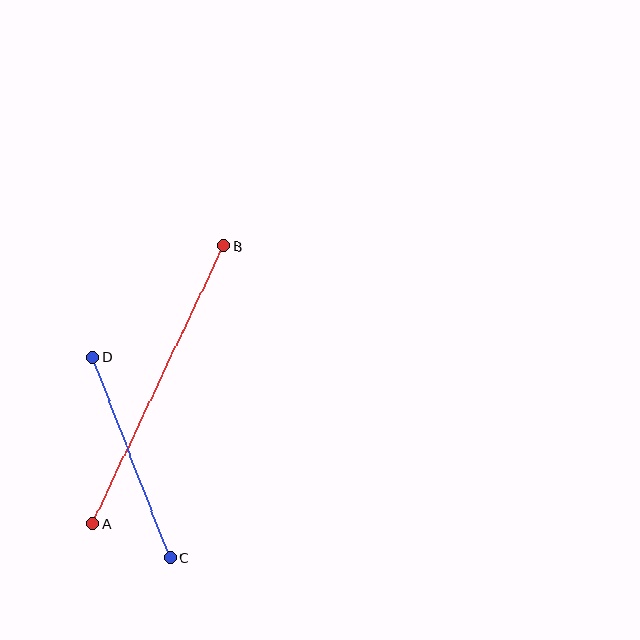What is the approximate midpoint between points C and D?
The midpoint is at approximately (131, 457) pixels.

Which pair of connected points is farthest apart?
Points A and B are farthest apart.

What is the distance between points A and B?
The distance is approximately 307 pixels.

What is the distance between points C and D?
The distance is approximately 215 pixels.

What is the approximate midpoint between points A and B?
The midpoint is at approximately (158, 385) pixels.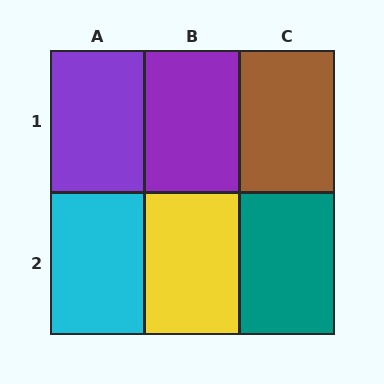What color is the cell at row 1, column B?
Purple.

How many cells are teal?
1 cell is teal.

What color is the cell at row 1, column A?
Purple.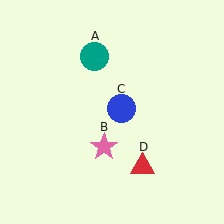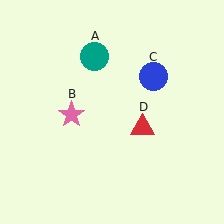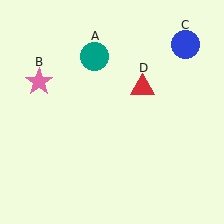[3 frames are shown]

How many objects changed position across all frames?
3 objects changed position: pink star (object B), blue circle (object C), red triangle (object D).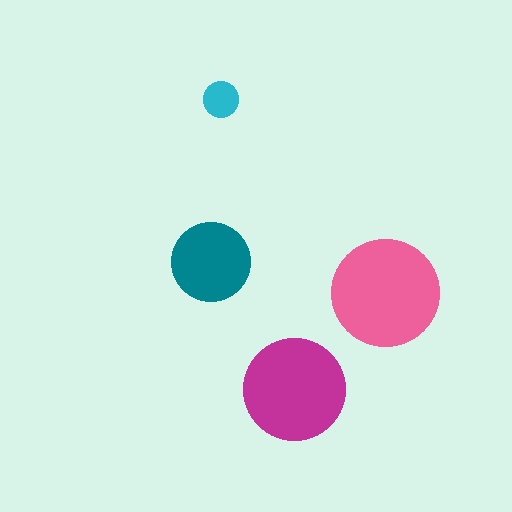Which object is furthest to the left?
The teal circle is leftmost.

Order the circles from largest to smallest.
the pink one, the magenta one, the teal one, the cyan one.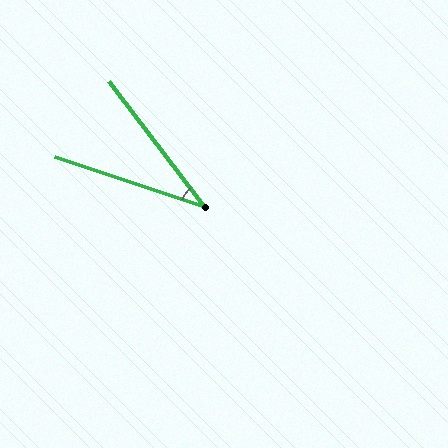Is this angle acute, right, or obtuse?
It is acute.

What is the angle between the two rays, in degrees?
Approximately 34 degrees.